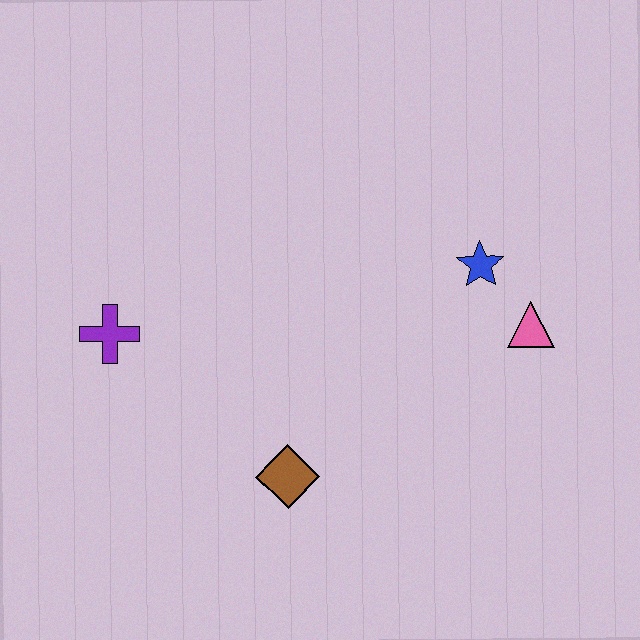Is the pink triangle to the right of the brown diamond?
Yes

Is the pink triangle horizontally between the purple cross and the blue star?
No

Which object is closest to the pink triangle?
The blue star is closest to the pink triangle.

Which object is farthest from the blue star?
The purple cross is farthest from the blue star.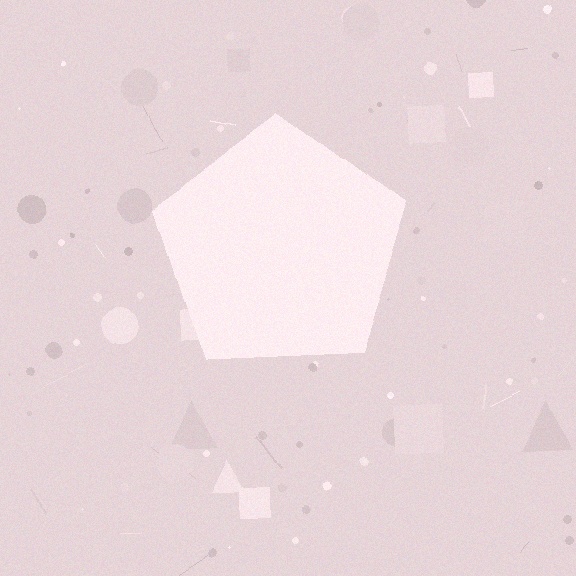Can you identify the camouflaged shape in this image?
The camouflaged shape is a pentagon.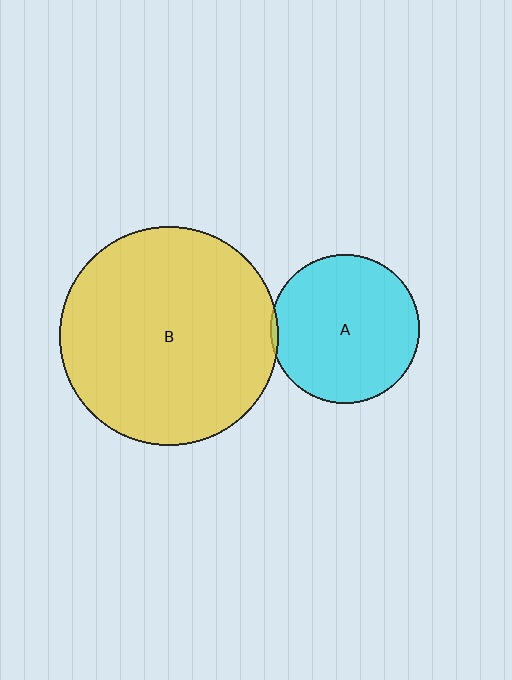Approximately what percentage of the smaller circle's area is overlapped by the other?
Approximately 5%.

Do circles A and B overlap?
Yes.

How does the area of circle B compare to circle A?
Approximately 2.2 times.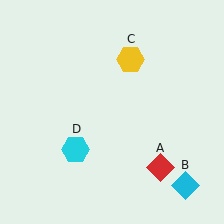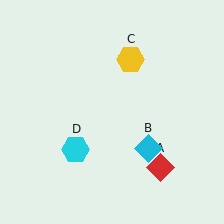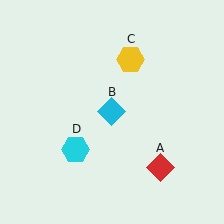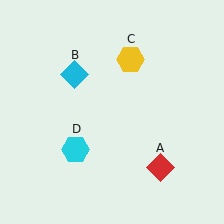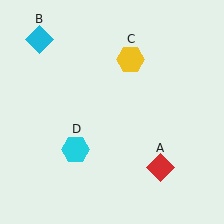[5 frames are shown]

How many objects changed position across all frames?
1 object changed position: cyan diamond (object B).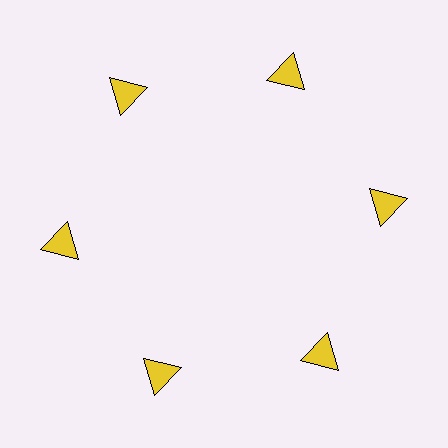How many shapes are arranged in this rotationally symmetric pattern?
There are 6 shapes, arranged in 6 groups of 1.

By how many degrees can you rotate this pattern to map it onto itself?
The pattern maps onto itself every 60 degrees of rotation.